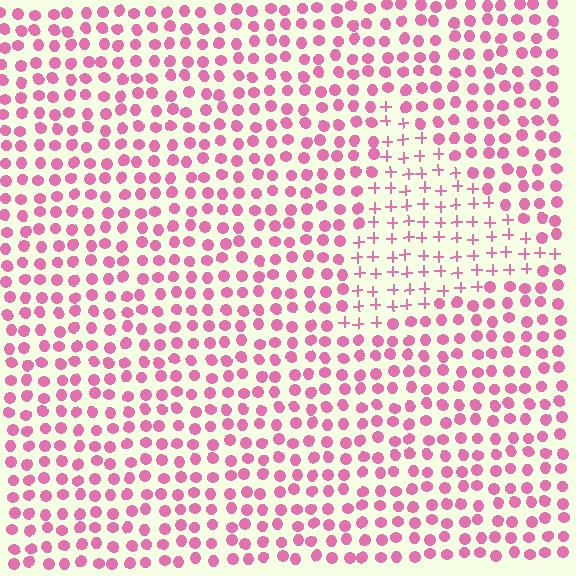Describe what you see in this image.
The image is filled with small pink elements arranged in a uniform grid. A triangle-shaped region contains plus signs, while the surrounding area contains circles. The boundary is defined purely by the change in element shape.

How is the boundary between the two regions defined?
The boundary is defined by a change in element shape: plus signs inside vs. circles outside. All elements share the same color and spacing.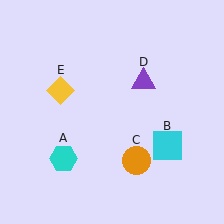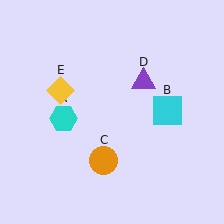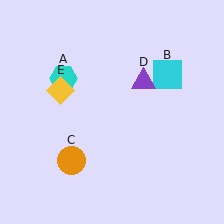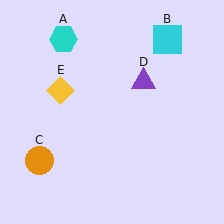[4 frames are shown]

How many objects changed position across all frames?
3 objects changed position: cyan hexagon (object A), cyan square (object B), orange circle (object C).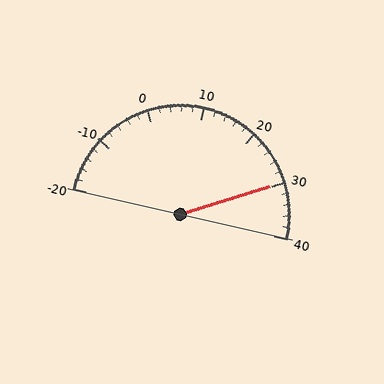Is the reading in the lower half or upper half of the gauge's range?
The reading is in the upper half of the range (-20 to 40).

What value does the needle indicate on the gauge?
The needle indicates approximately 30.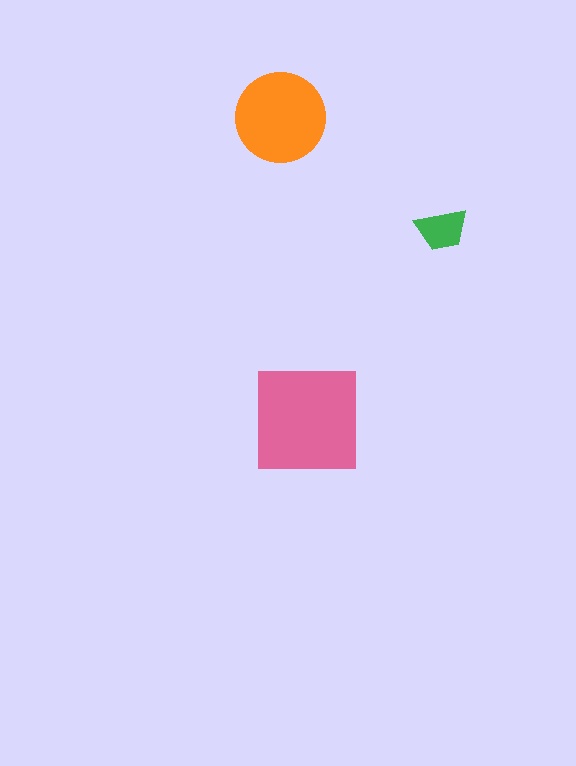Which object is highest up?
The orange circle is topmost.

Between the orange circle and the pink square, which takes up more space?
The pink square.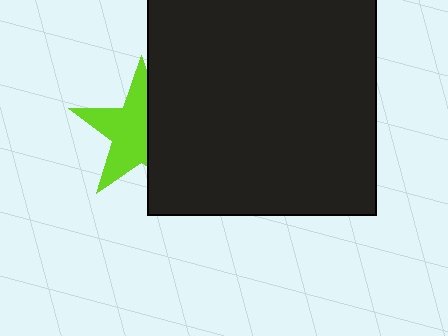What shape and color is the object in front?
The object in front is a black square.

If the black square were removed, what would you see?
You would see the complete lime star.